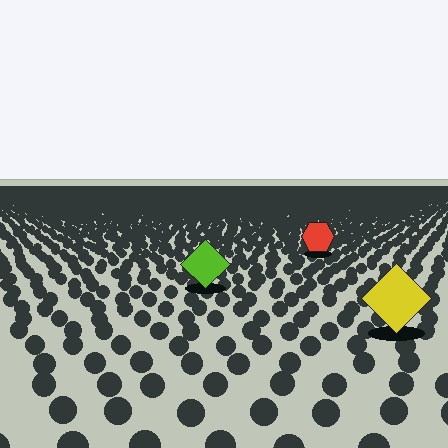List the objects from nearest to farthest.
From nearest to farthest: the yellow diamond, the lime diamond, the red hexagon.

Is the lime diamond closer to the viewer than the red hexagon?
Yes. The lime diamond is closer — you can tell from the texture gradient: the ground texture is coarser near it.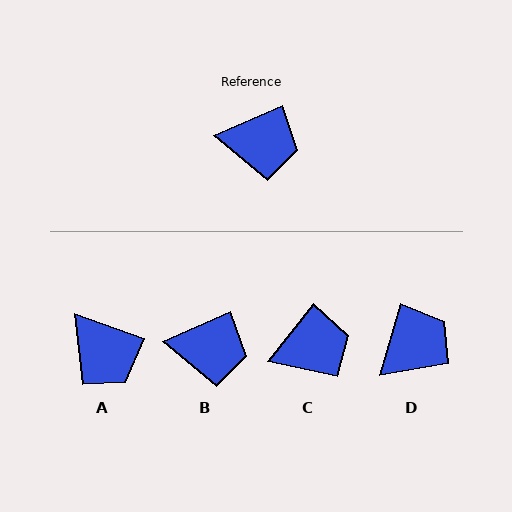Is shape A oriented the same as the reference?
No, it is off by about 43 degrees.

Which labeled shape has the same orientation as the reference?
B.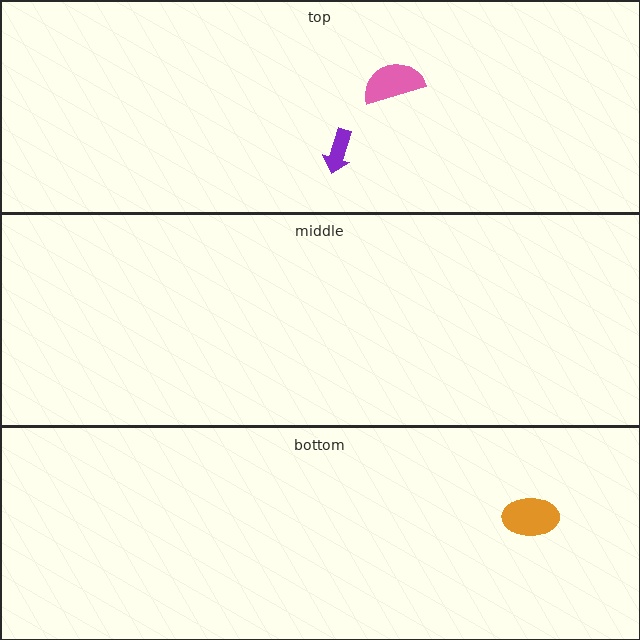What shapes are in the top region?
The pink semicircle, the purple arrow.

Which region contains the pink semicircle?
The top region.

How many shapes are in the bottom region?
1.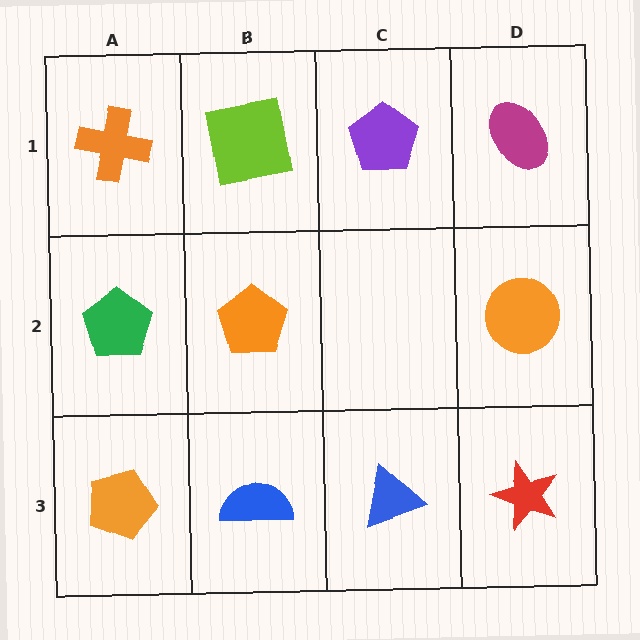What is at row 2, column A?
A green pentagon.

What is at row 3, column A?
An orange pentagon.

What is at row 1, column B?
A lime square.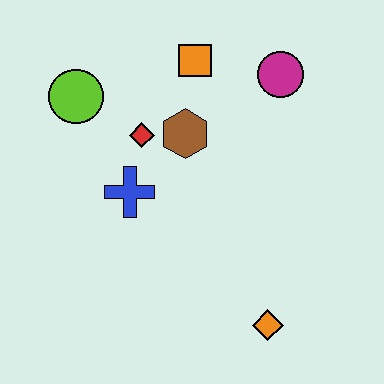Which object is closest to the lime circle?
The red diamond is closest to the lime circle.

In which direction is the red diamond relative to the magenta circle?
The red diamond is to the left of the magenta circle.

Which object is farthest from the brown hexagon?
The orange diamond is farthest from the brown hexagon.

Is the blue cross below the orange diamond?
No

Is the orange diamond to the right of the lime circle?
Yes